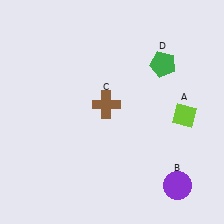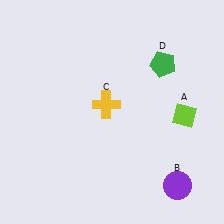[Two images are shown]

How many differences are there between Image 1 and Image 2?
There is 1 difference between the two images.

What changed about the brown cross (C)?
In Image 1, C is brown. In Image 2, it changed to yellow.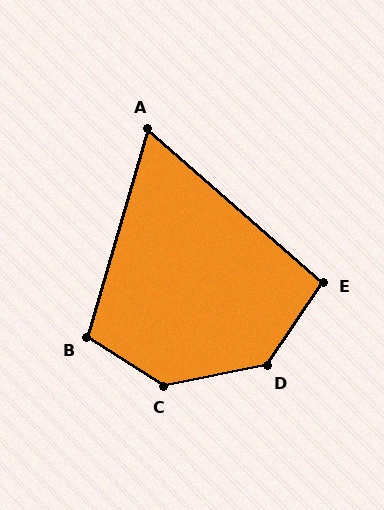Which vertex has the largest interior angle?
C, at approximately 137 degrees.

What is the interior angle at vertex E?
Approximately 97 degrees (obtuse).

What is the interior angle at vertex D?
Approximately 135 degrees (obtuse).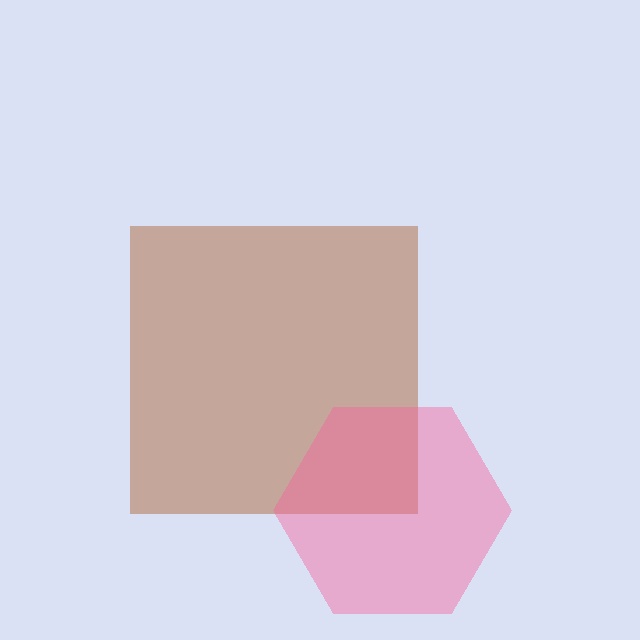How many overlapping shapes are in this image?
There are 2 overlapping shapes in the image.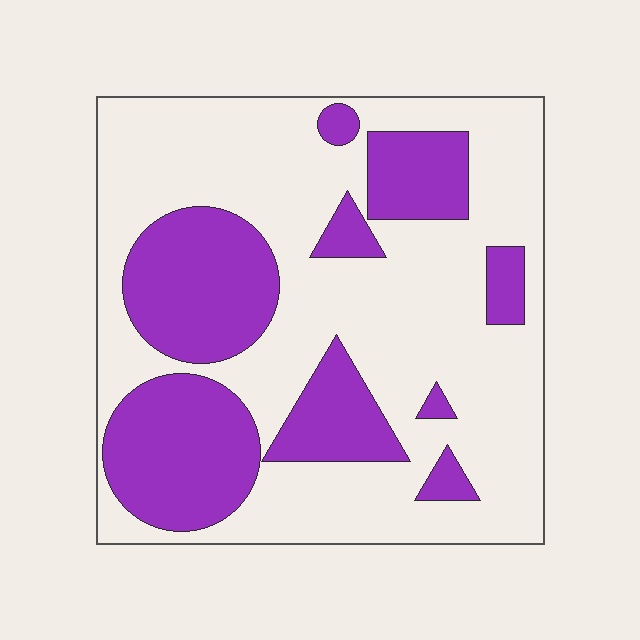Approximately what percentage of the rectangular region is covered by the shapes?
Approximately 35%.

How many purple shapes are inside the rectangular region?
9.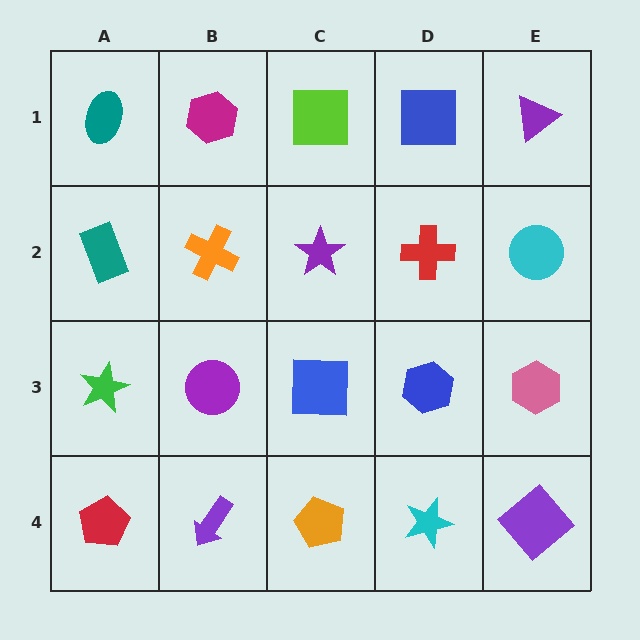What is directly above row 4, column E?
A pink hexagon.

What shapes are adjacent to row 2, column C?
A lime square (row 1, column C), a blue square (row 3, column C), an orange cross (row 2, column B), a red cross (row 2, column D).